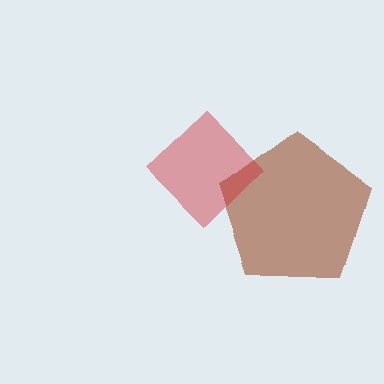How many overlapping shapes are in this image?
There are 2 overlapping shapes in the image.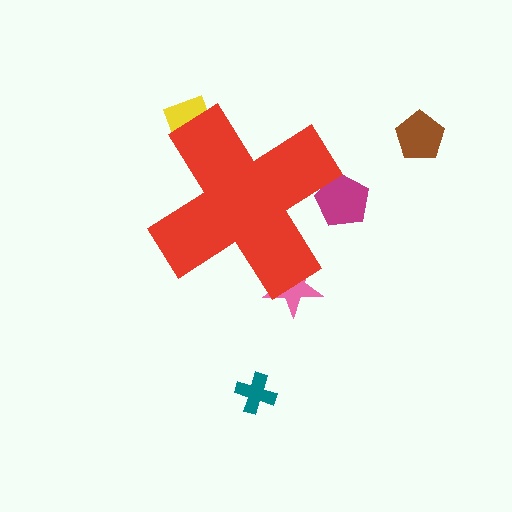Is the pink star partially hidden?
Yes, the pink star is partially hidden behind the red cross.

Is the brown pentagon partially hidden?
No, the brown pentagon is fully visible.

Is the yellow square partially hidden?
Yes, the yellow square is partially hidden behind the red cross.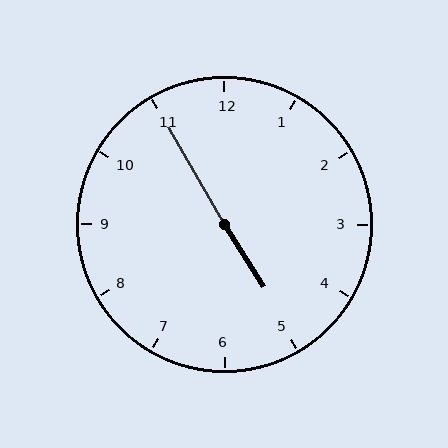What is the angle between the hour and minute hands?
Approximately 178 degrees.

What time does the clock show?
4:55.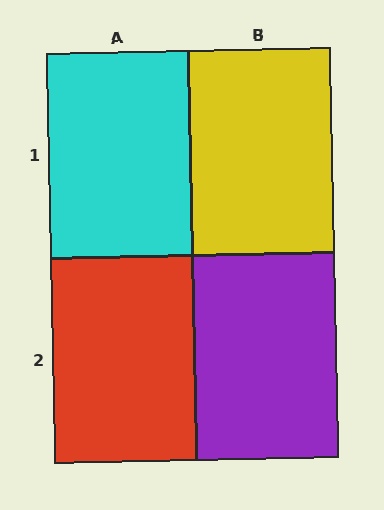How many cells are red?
1 cell is red.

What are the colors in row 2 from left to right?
Red, purple.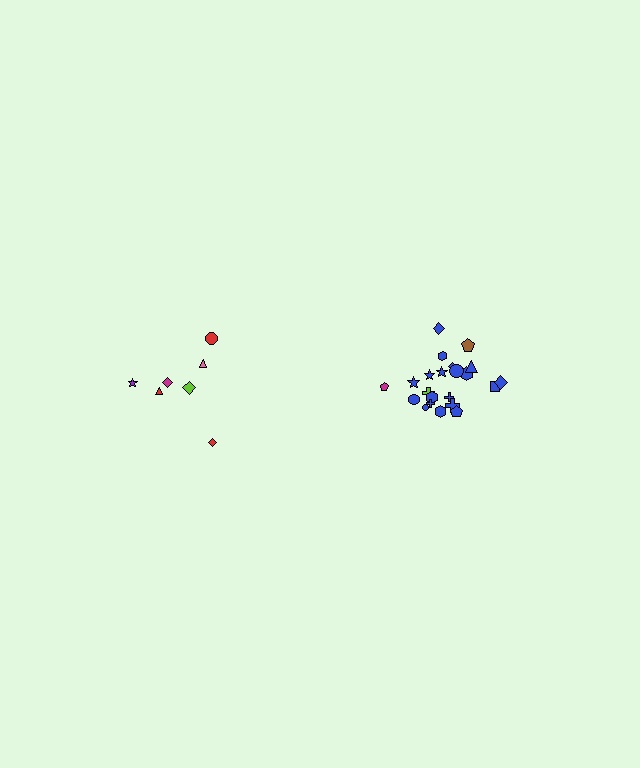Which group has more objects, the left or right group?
The right group.